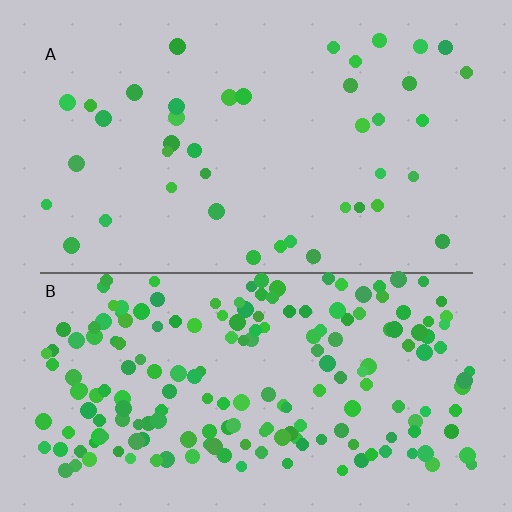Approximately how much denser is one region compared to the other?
Approximately 4.6× — region B over region A.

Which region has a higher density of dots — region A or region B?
B (the bottom).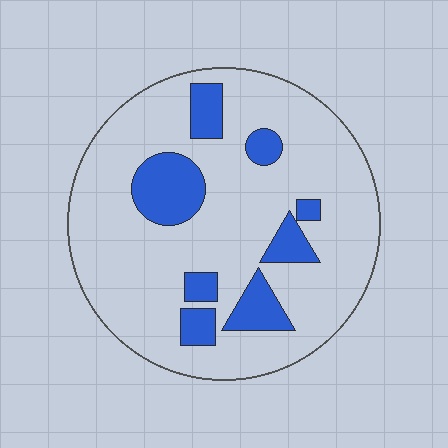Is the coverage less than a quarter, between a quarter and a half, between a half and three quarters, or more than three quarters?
Less than a quarter.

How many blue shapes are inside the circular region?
8.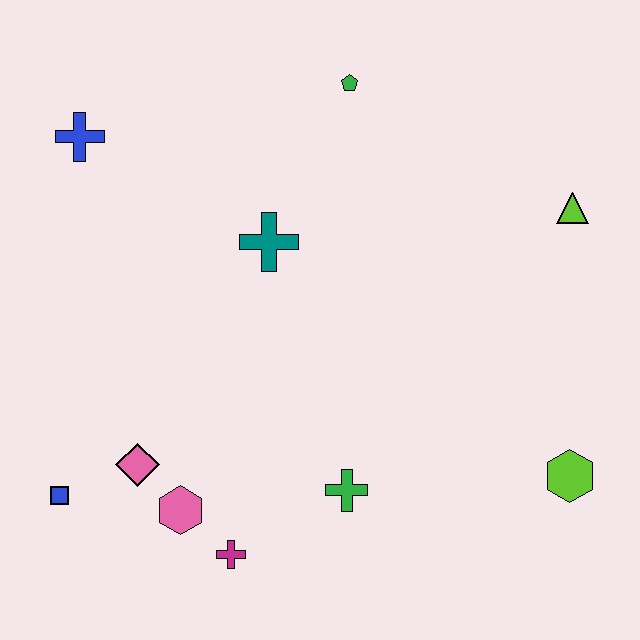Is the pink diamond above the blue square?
Yes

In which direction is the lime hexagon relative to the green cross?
The lime hexagon is to the right of the green cross.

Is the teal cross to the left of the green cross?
Yes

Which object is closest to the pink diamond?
The pink hexagon is closest to the pink diamond.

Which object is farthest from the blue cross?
The lime hexagon is farthest from the blue cross.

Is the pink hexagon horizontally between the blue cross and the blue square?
No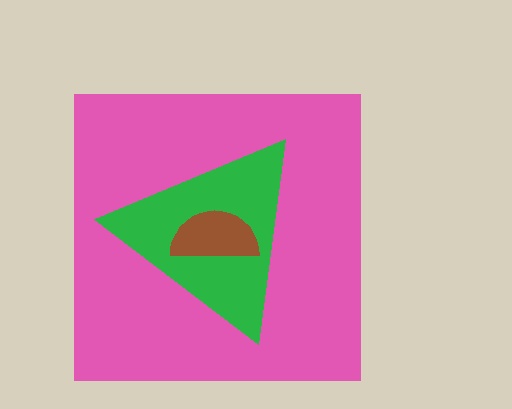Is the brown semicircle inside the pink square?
Yes.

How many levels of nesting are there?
3.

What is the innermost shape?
The brown semicircle.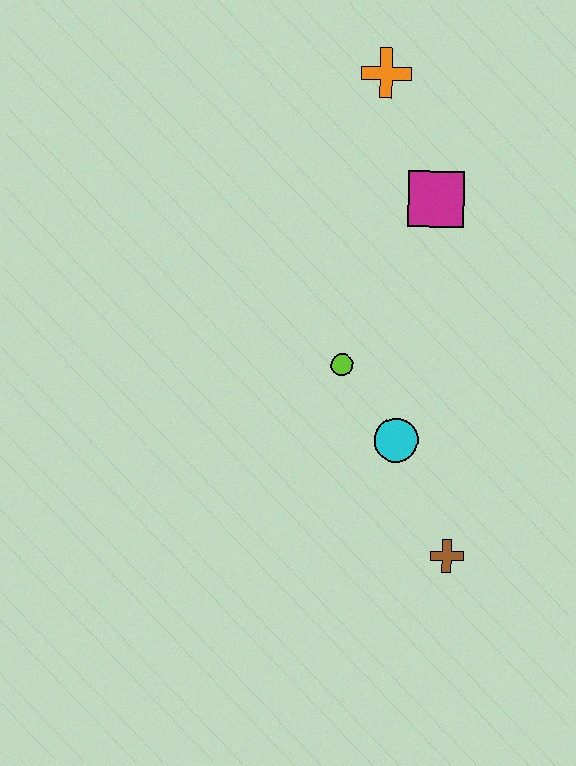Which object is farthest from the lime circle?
The orange cross is farthest from the lime circle.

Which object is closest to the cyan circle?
The lime circle is closest to the cyan circle.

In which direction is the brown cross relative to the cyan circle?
The brown cross is below the cyan circle.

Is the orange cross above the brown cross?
Yes